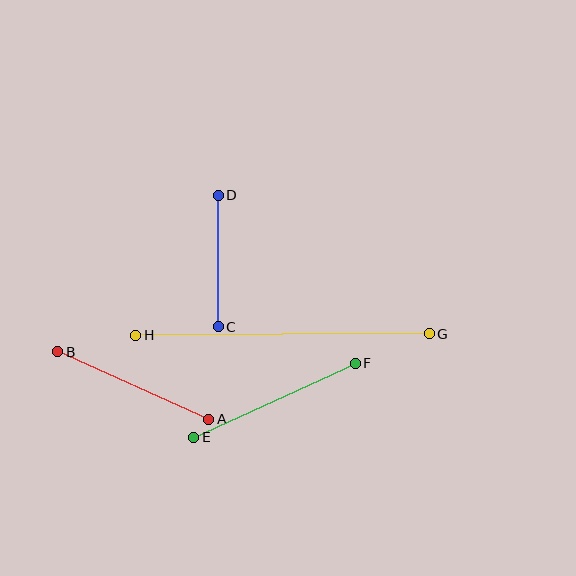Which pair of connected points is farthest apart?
Points G and H are farthest apart.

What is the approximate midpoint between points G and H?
The midpoint is at approximately (282, 334) pixels.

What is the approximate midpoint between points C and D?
The midpoint is at approximately (218, 261) pixels.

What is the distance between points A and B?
The distance is approximately 165 pixels.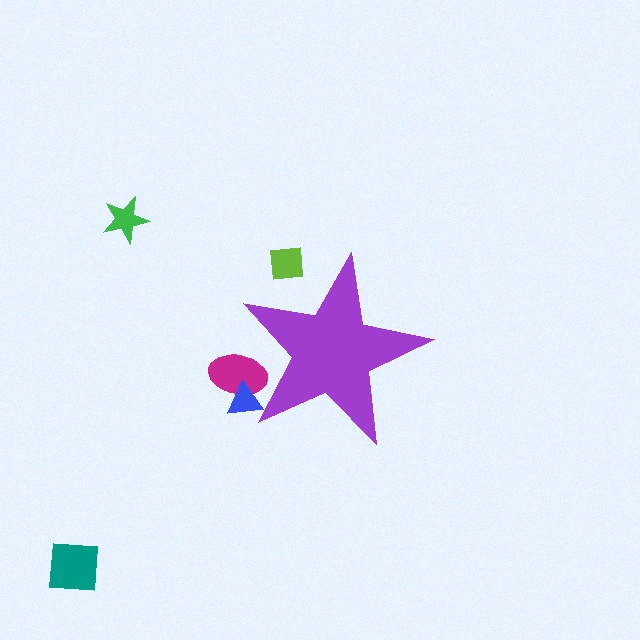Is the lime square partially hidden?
Yes, the lime square is partially hidden behind the purple star.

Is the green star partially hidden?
No, the green star is fully visible.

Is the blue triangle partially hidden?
Yes, the blue triangle is partially hidden behind the purple star.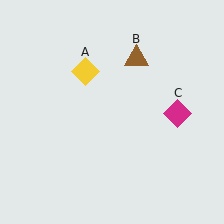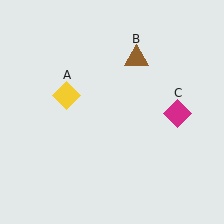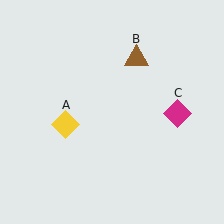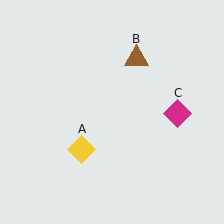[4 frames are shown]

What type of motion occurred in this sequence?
The yellow diamond (object A) rotated counterclockwise around the center of the scene.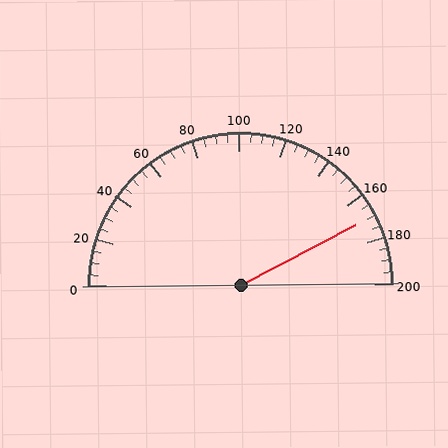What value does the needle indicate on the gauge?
The needle indicates approximately 170.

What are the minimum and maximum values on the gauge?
The gauge ranges from 0 to 200.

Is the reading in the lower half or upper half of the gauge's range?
The reading is in the upper half of the range (0 to 200).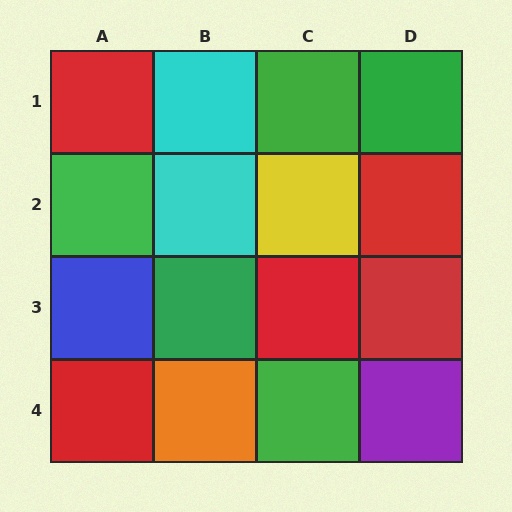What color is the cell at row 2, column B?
Cyan.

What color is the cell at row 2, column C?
Yellow.